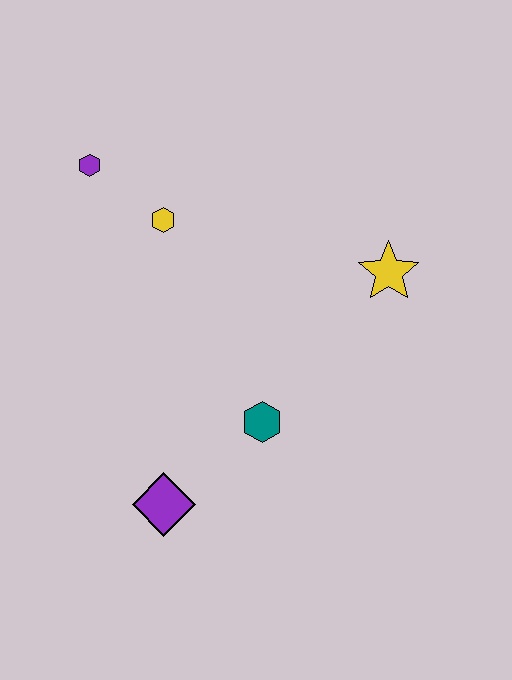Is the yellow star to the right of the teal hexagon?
Yes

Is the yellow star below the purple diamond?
No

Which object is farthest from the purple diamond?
The purple hexagon is farthest from the purple diamond.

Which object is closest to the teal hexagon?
The purple diamond is closest to the teal hexagon.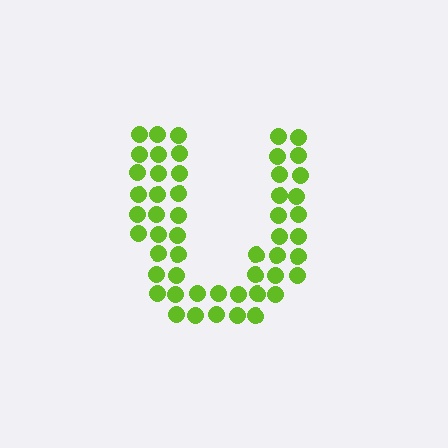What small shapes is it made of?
It is made of small circles.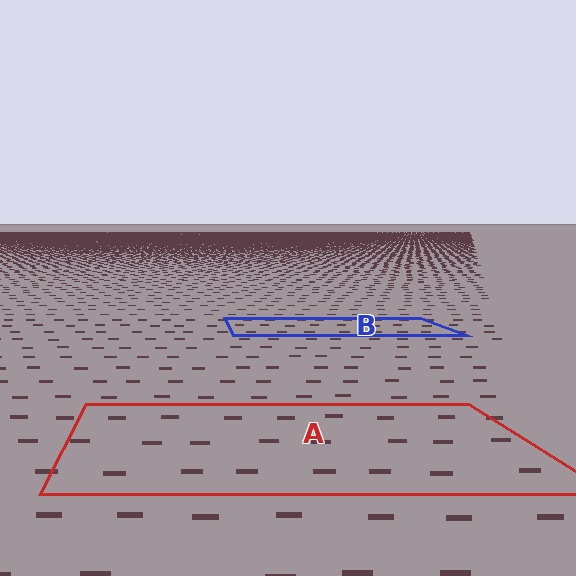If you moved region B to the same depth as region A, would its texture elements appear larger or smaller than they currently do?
They would appear larger. At a closer depth, the same texture elements are projected at a bigger on-screen size.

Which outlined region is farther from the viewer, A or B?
Region B is farther from the viewer — the texture elements inside it appear smaller and more densely packed.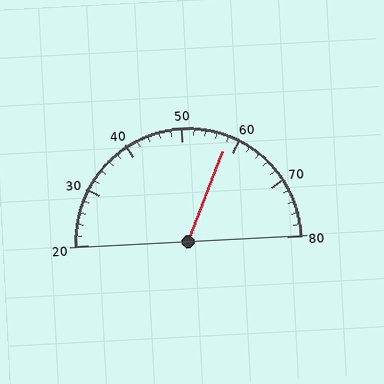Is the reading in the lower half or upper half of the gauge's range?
The reading is in the upper half of the range (20 to 80).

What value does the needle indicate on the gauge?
The needle indicates approximately 58.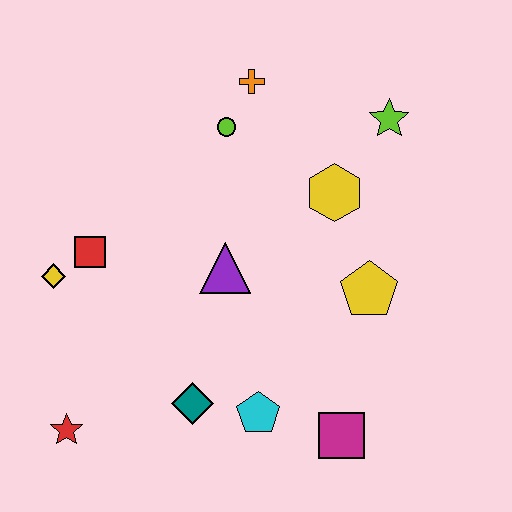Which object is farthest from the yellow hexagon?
The red star is farthest from the yellow hexagon.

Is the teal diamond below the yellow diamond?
Yes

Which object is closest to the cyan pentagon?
The teal diamond is closest to the cyan pentagon.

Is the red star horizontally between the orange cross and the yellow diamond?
Yes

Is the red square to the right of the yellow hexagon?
No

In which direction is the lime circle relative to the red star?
The lime circle is above the red star.